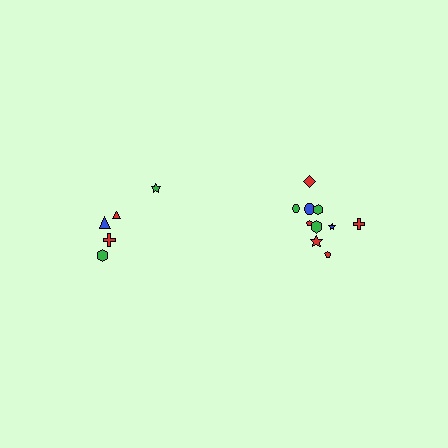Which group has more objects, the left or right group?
The right group.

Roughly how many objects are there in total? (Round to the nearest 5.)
Roughly 15 objects in total.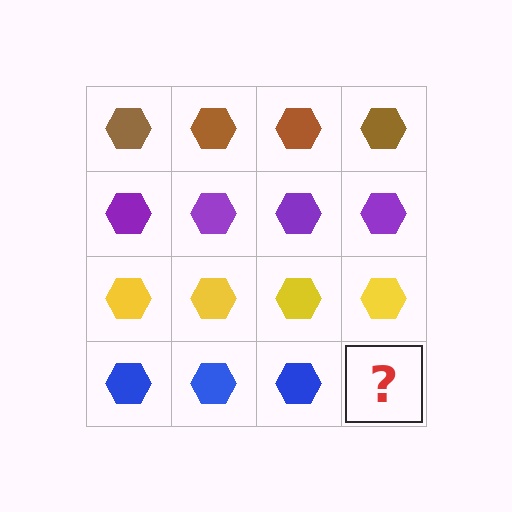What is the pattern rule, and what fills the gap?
The rule is that each row has a consistent color. The gap should be filled with a blue hexagon.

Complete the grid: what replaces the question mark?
The question mark should be replaced with a blue hexagon.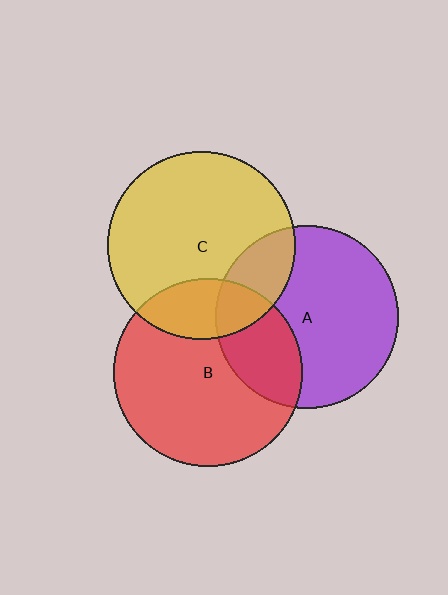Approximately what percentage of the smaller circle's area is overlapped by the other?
Approximately 20%.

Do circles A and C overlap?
Yes.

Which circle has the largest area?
Circle B (red).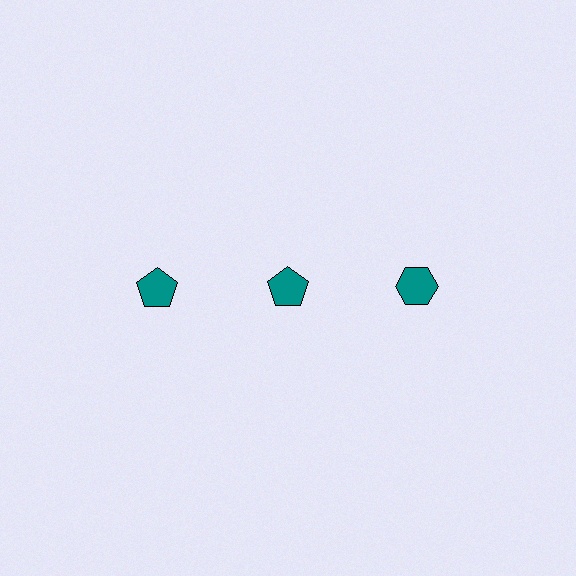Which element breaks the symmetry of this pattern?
The teal hexagon in the top row, center column breaks the symmetry. All other shapes are teal pentagons.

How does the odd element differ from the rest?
It has a different shape: hexagon instead of pentagon.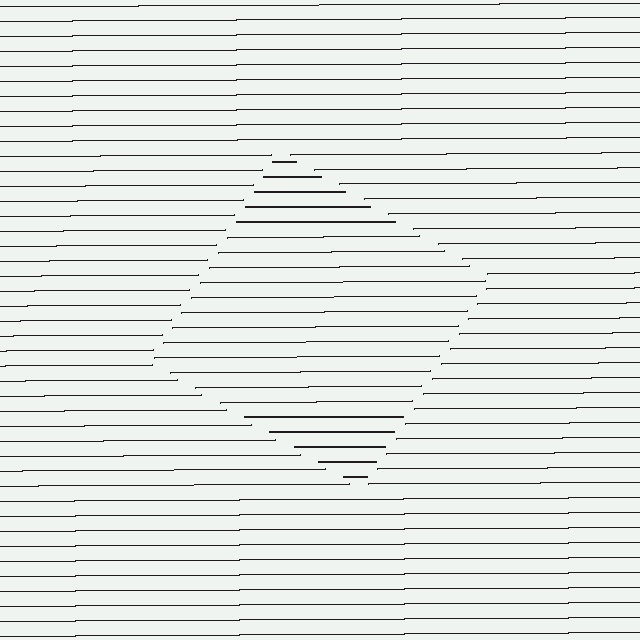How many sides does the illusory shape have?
4 sides — the line-ends trace a square.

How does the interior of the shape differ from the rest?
The interior of the shape contains the same grating, shifted by half a period — the contour is defined by the phase discontinuity where line-ends from the inner and outer gratings abut.